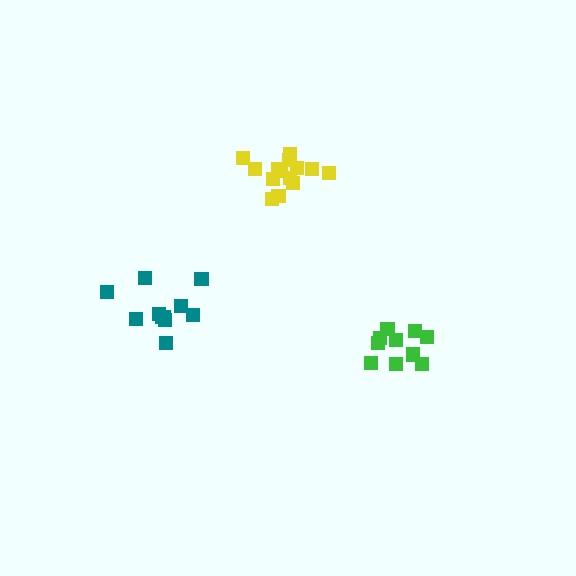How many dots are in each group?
Group 1: 10 dots, Group 2: 14 dots, Group 3: 11 dots (35 total).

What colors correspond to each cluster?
The clusters are colored: green, yellow, teal.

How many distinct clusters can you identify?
There are 3 distinct clusters.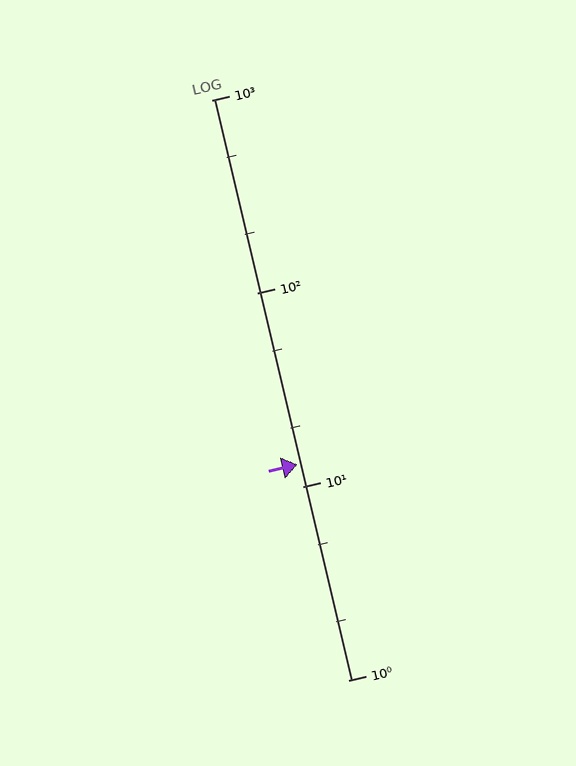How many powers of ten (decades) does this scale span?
The scale spans 3 decades, from 1 to 1000.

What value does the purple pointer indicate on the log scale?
The pointer indicates approximately 13.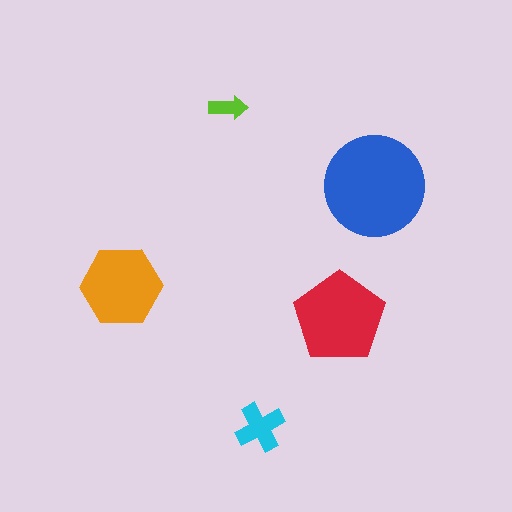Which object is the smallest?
The lime arrow.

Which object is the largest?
The blue circle.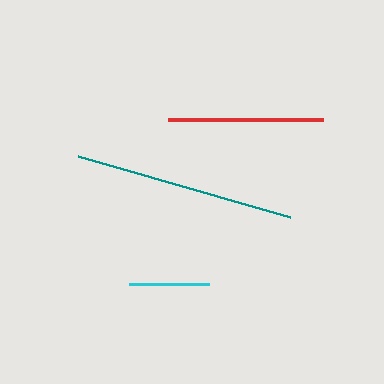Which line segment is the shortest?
The cyan line is the shortest at approximately 80 pixels.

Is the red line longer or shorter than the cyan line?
The red line is longer than the cyan line.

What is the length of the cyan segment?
The cyan segment is approximately 80 pixels long.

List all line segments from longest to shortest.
From longest to shortest: teal, red, cyan.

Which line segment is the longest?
The teal line is the longest at approximately 221 pixels.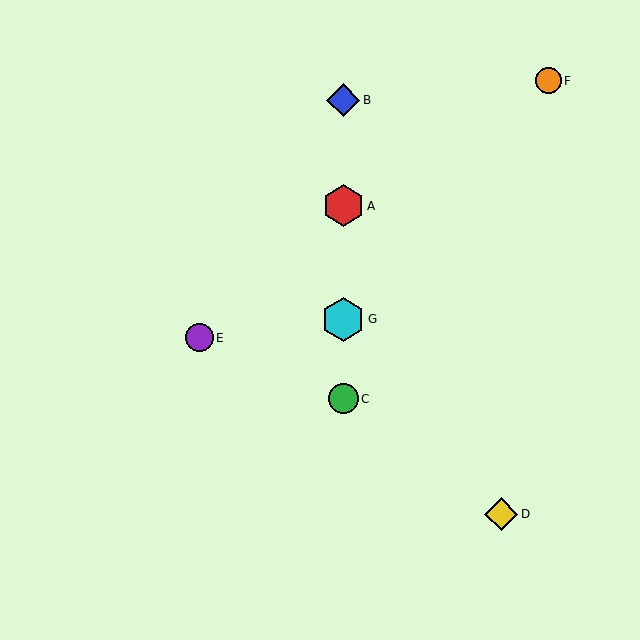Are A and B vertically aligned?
Yes, both are at x≈343.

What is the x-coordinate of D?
Object D is at x≈501.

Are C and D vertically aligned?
No, C is at x≈343 and D is at x≈501.